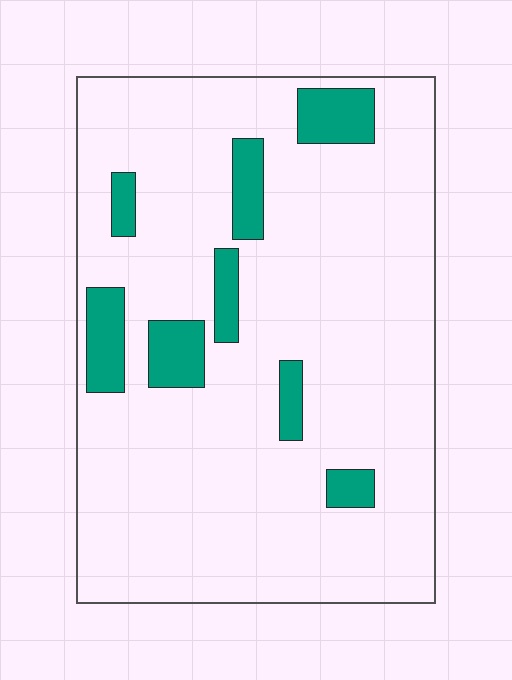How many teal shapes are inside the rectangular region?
8.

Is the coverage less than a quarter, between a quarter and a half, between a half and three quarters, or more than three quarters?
Less than a quarter.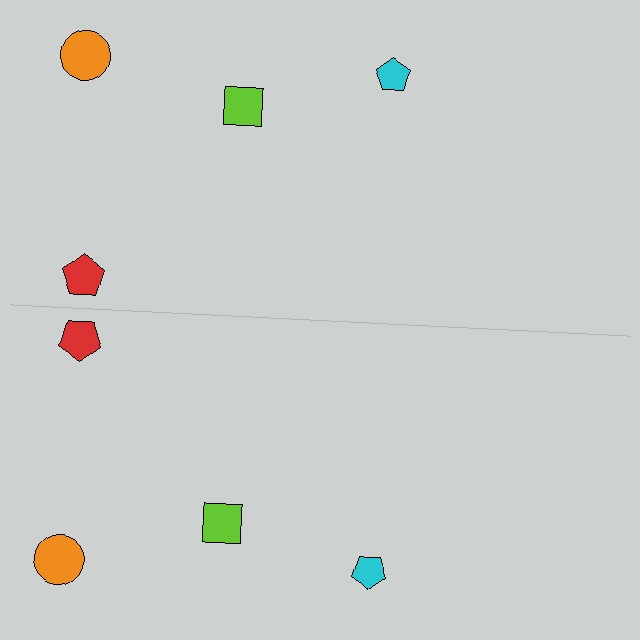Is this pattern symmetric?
Yes, this pattern has bilateral (reflection) symmetry.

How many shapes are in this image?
There are 8 shapes in this image.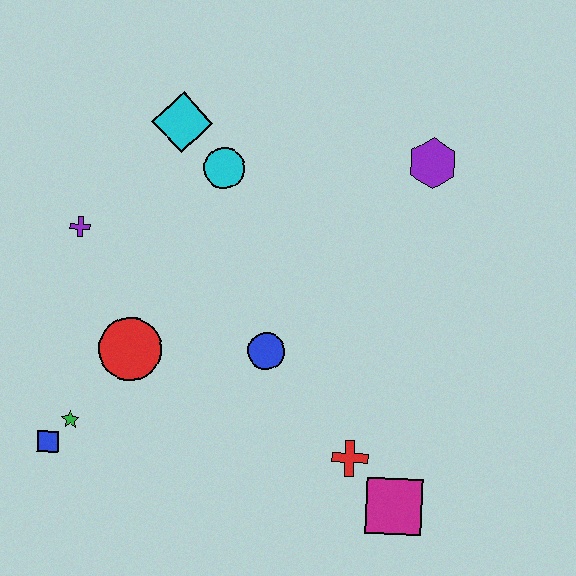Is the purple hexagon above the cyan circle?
Yes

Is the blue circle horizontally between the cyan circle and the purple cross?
No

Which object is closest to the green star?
The blue square is closest to the green star.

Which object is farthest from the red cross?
The cyan diamond is farthest from the red cross.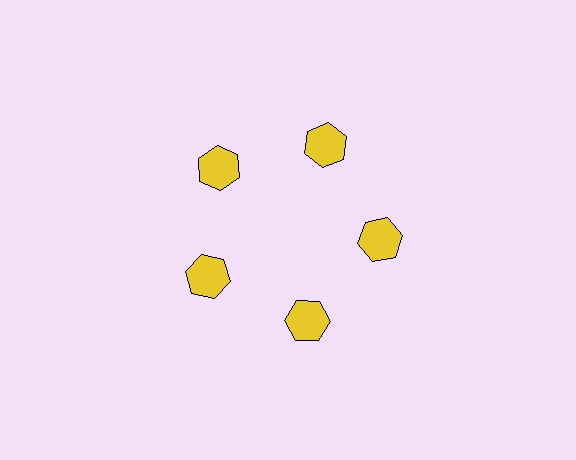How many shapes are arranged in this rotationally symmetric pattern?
There are 5 shapes, arranged in 5 groups of 1.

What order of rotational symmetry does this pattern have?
This pattern has 5-fold rotational symmetry.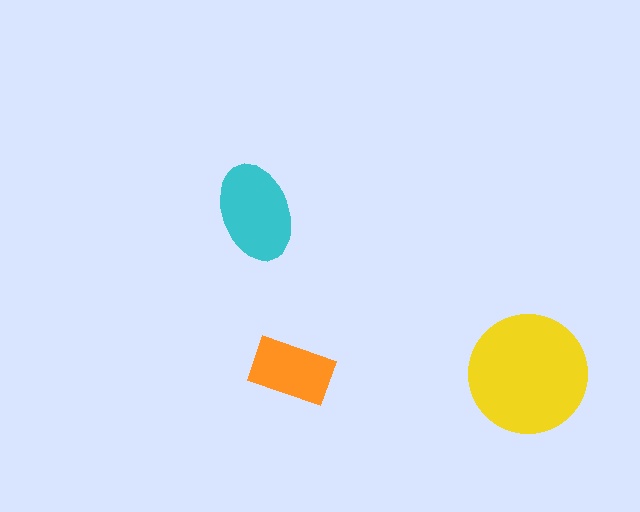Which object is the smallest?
The orange rectangle.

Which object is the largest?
The yellow circle.